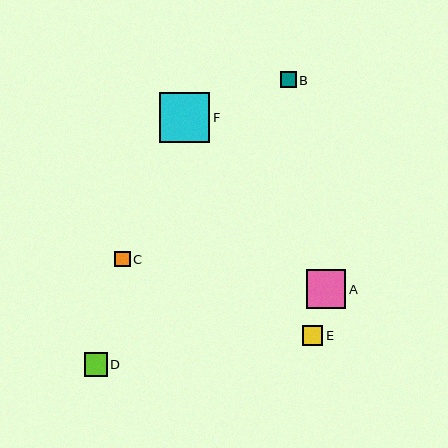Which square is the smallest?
Square C is the smallest with a size of approximately 16 pixels.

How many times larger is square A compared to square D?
Square A is approximately 1.7 times the size of square D.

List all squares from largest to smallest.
From largest to smallest: F, A, D, E, B, C.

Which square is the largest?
Square F is the largest with a size of approximately 50 pixels.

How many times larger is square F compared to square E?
Square F is approximately 2.5 times the size of square E.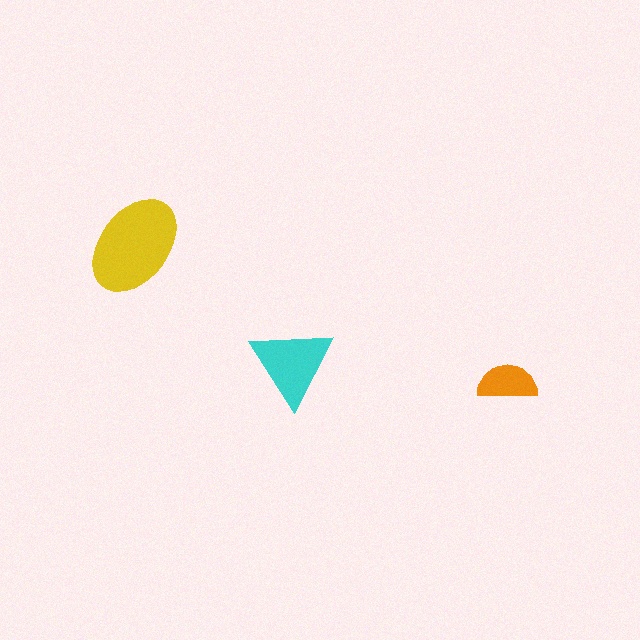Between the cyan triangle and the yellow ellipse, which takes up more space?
The yellow ellipse.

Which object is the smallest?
The orange semicircle.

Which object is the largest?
The yellow ellipse.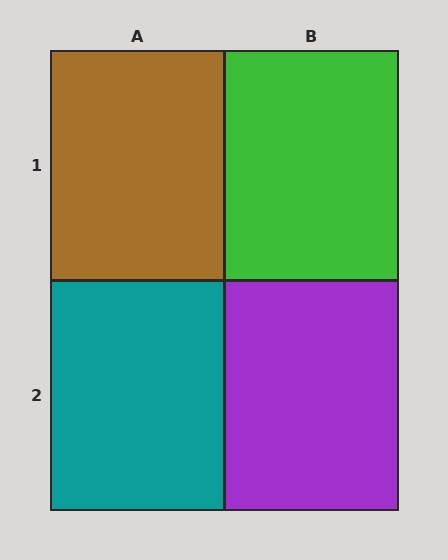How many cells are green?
1 cell is green.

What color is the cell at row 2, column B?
Purple.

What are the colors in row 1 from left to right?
Brown, green.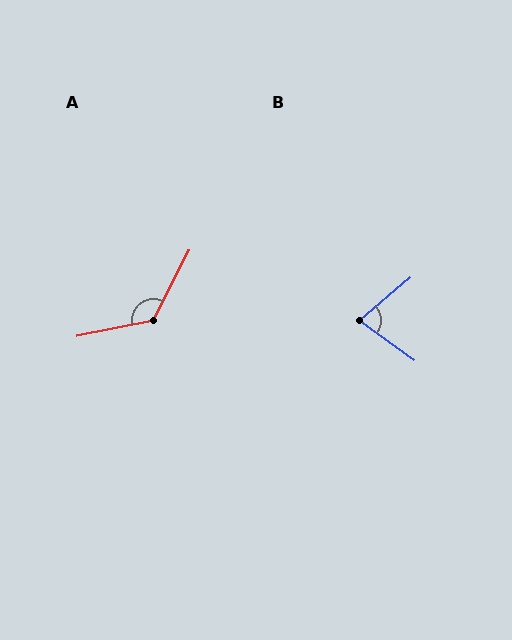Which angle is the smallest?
B, at approximately 76 degrees.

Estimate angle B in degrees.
Approximately 76 degrees.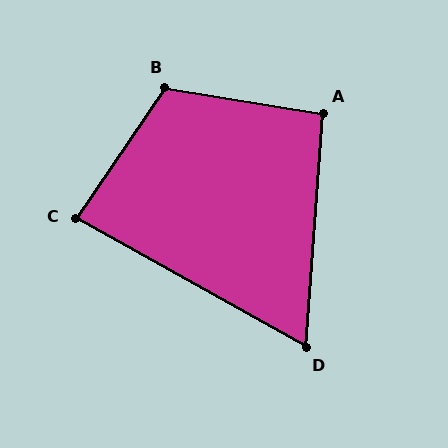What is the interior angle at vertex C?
Approximately 85 degrees (approximately right).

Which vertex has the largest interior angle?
B, at approximately 115 degrees.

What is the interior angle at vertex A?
Approximately 95 degrees (approximately right).